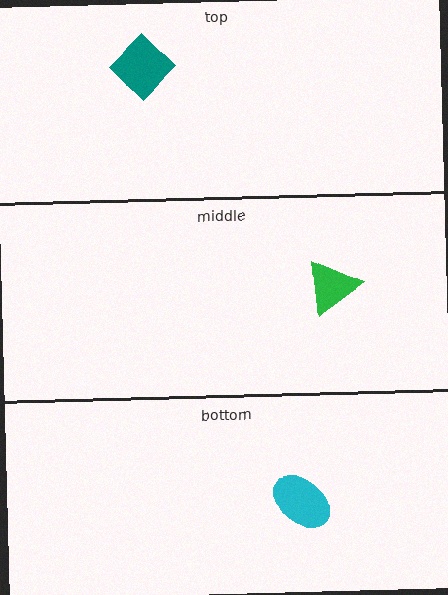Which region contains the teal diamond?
The top region.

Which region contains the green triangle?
The middle region.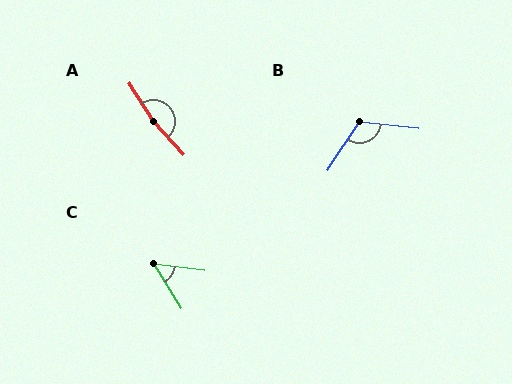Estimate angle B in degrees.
Approximately 117 degrees.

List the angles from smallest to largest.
C (51°), B (117°), A (170°).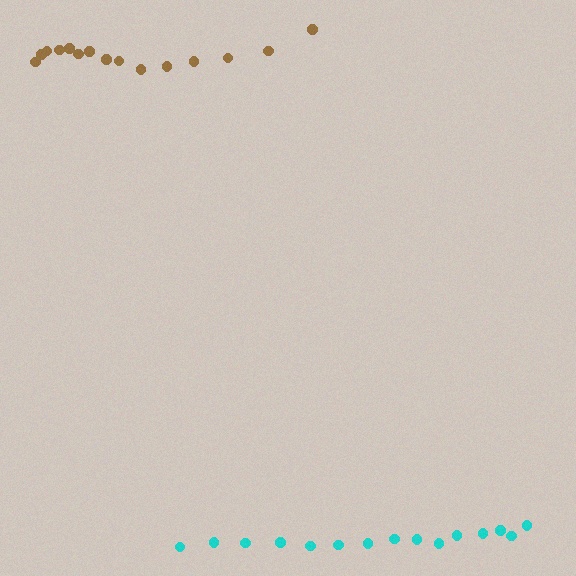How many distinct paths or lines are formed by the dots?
There are 2 distinct paths.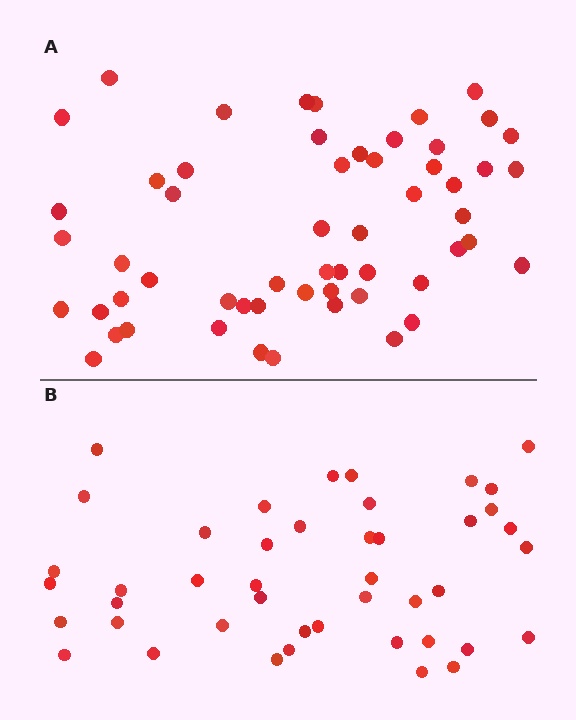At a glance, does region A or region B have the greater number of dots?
Region A (the top region) has more dots.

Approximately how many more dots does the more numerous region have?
Region A has roughly 12 or so more dots than region B.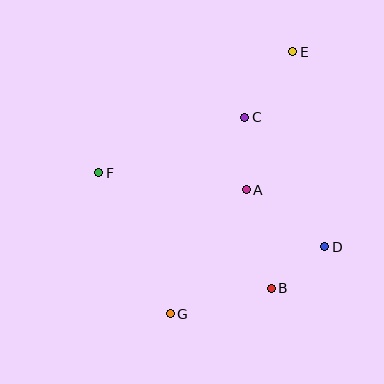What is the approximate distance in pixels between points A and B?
The distance between A and B is approximately 102 pixels.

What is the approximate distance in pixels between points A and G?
The distance between A and G is approximately 146 pixels.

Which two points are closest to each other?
Points B and D are closest to each other.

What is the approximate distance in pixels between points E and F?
The distance between E and F is approximately 228 pixels.